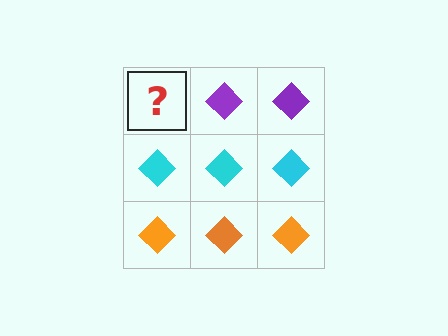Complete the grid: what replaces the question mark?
The question mark should be replaced with a purple diamond.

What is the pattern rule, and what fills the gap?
The rule is that each row has a consistent color. The gap should be filled with a purple diamond.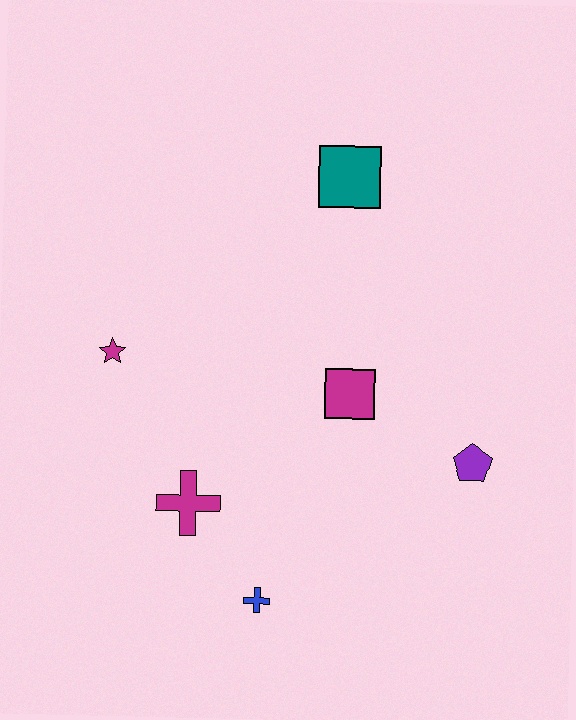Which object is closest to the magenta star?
The magenta cross is closest to the magenta star.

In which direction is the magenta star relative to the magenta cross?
The magenta star is above the magenta cross.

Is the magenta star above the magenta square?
Yes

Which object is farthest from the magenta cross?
The teal square is farthest from the magenta cross.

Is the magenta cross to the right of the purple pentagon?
No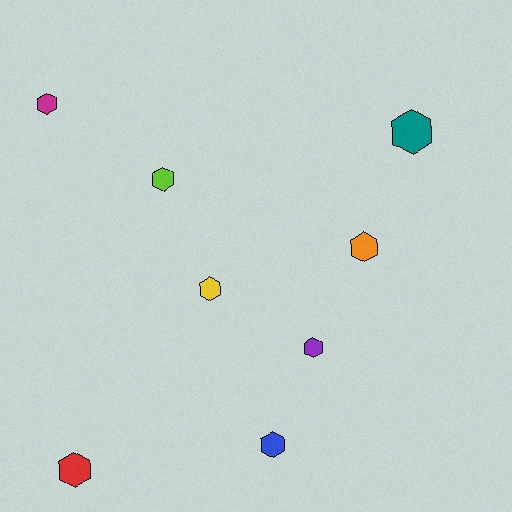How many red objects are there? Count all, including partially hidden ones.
There is 1 red object.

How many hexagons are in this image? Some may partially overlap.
There are 8 hexagons.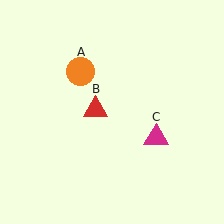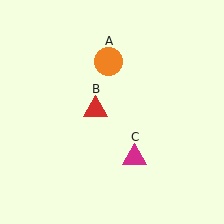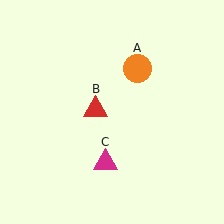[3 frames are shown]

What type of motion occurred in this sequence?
The orange circle (object A), magenta triangle (object C) rotated clockwise around the center of the scene.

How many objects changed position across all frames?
2 objects changed position: orange circle (object A), magenta triangle (object C).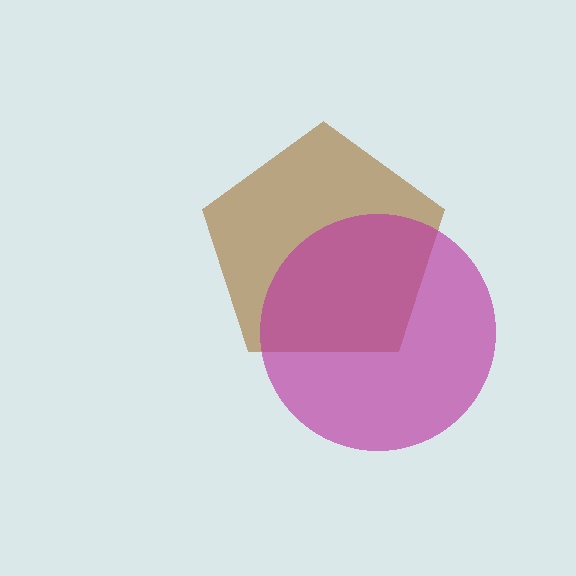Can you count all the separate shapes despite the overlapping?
Yes, there are 2 separate shapes.